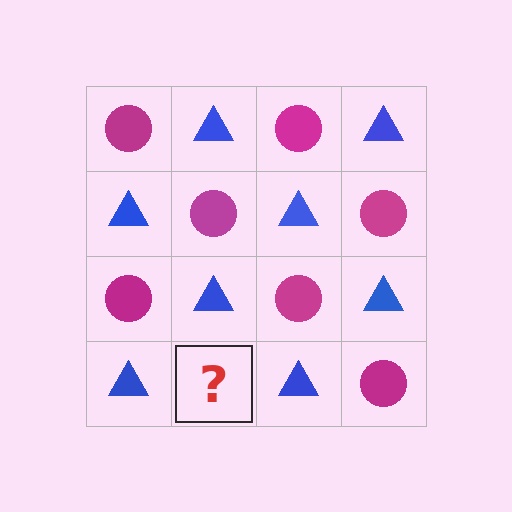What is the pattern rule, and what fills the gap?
The rule is that it alternates magenta circle and blue triangle in a checkerboard pattern. The gap should be filled with a magenta circle.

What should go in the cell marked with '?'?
The missing cell should contain a magenta circle.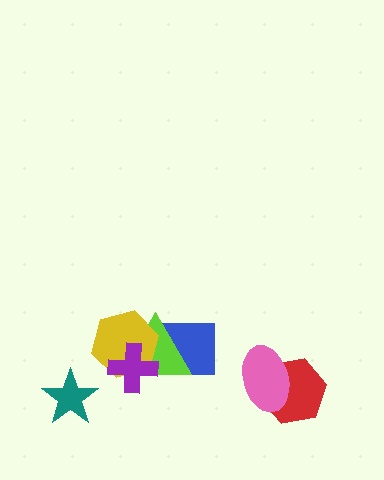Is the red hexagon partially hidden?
Yes, it is partially covered by another shape.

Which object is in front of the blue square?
The lime triangle is in front of the blue square.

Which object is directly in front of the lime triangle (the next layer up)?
The yellow hexagon is directly in front of the lime triangle.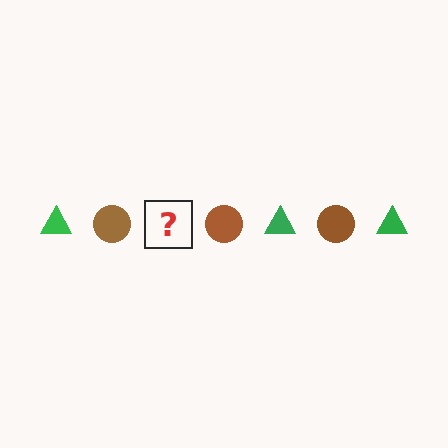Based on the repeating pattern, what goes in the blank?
The blank should be a green triangle.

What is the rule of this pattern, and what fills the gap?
The rule is that the pattern alternates between green triangle and brown circle. The gap should be filled with a green triangle.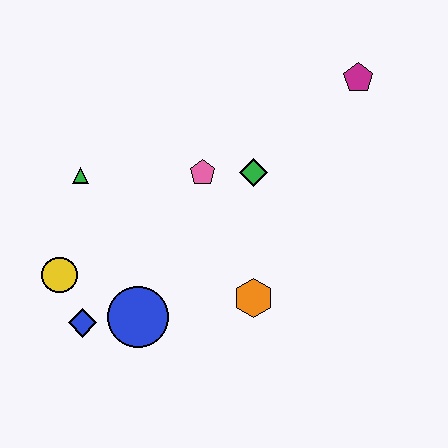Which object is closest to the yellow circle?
The blue diamond is closest to the yellow circle.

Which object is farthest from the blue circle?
The magenta pentagon is farthest from the blue circle.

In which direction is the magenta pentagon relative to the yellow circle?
The magenta pentagon is to the right of the yellow circle.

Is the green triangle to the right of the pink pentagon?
No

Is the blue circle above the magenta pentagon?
No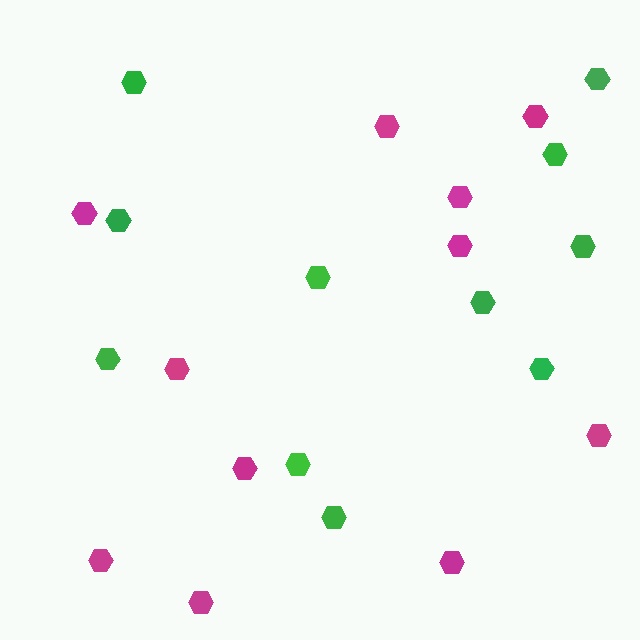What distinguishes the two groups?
There are 2 groups: one group of green hexagons (11) and one group of magenta hexagons (11).